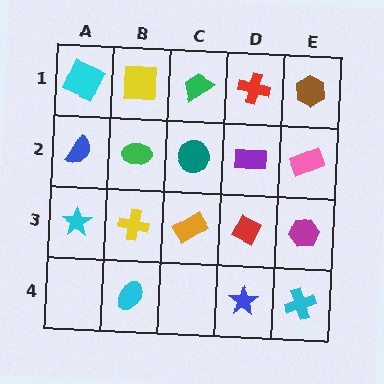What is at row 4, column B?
A cyan ellipse.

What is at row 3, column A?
A cyan star.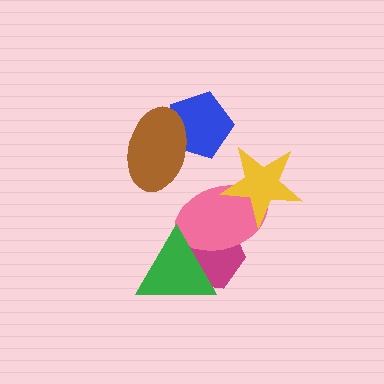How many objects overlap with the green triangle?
2 objects overlap with the green triangle.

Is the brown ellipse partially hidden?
No, no other shape covers it.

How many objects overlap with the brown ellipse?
1 object overlaps with the brown ellipse.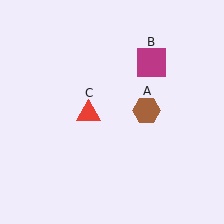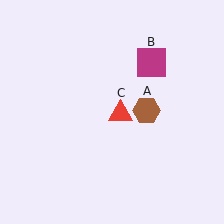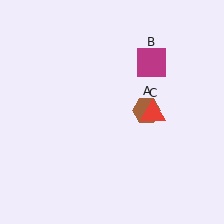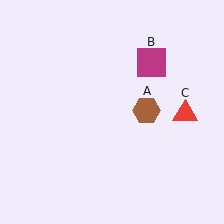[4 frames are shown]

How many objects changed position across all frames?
1 object changed position: red triangle (object C).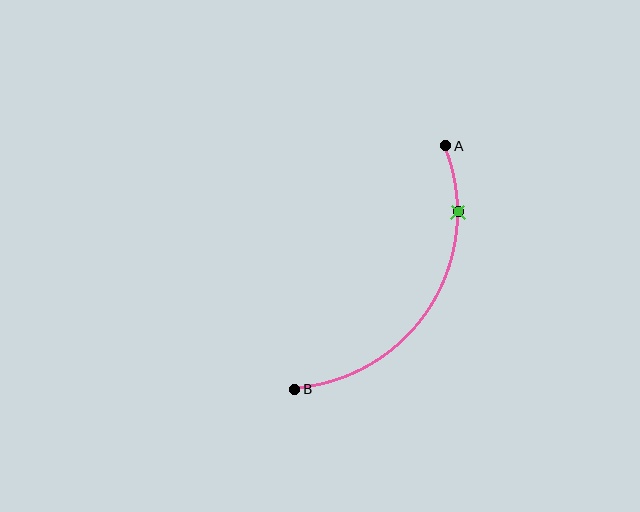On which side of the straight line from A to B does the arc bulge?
The arc bulges to the right of the straight line connecting A and B.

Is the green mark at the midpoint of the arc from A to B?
No. The green mark lies on the arc but is closer to endpoint A. The arc midpoint would be at the point on the curve equidistant along the arc from both A and B.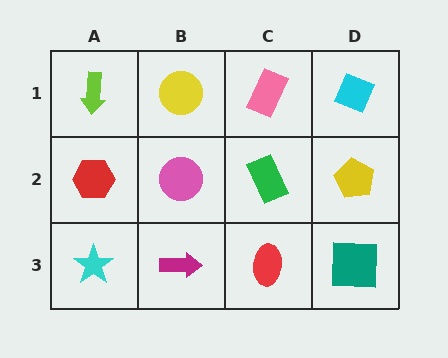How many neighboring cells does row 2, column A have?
3.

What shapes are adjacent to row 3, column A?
A red hexagon (row 2, column A), a magenta arrow (row 3, column B).